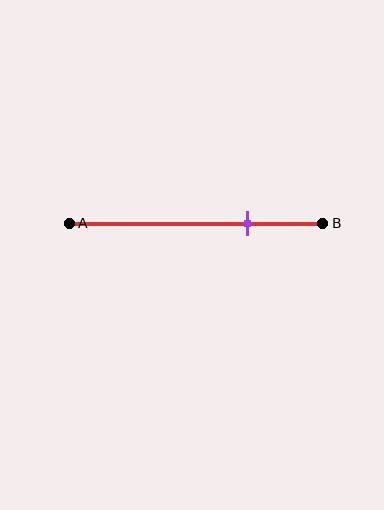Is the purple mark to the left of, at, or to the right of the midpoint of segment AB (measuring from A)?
The purple mark is to the right of the midpoint of segment AB.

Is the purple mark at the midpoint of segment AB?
No, the mark is at about 70% from A, not at the 50% midpoint.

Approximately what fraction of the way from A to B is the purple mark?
The purple mark is approximately 70% of the way from A to B.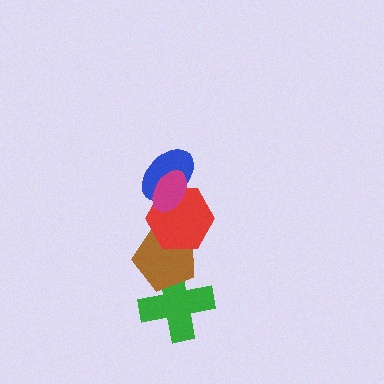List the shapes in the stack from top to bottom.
From top to bottom: the magenta ellipse, the blue ellipse, the red hexagon, the brown pentagon, the green cross.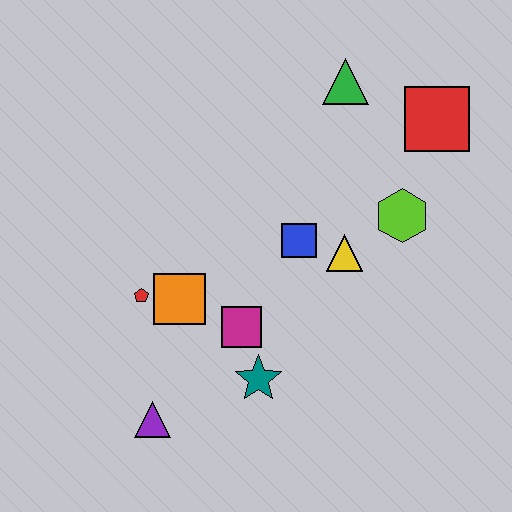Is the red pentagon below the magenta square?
No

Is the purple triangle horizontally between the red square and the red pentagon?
Yes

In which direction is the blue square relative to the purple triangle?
The blue square is above the purple triangle.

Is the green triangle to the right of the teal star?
Yes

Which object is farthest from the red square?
The purple triangle is farthest from the red square.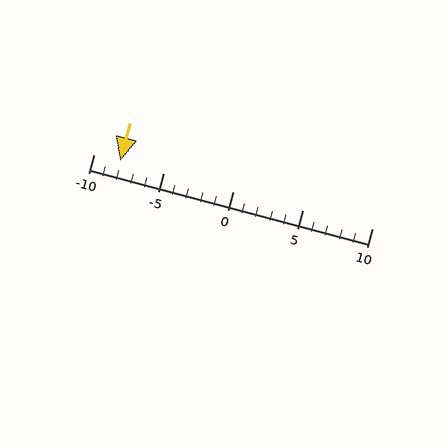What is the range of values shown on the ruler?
The ruler shows values from -10 to 10.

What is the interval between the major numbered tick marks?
The major tick marks are spaced 5 units apart.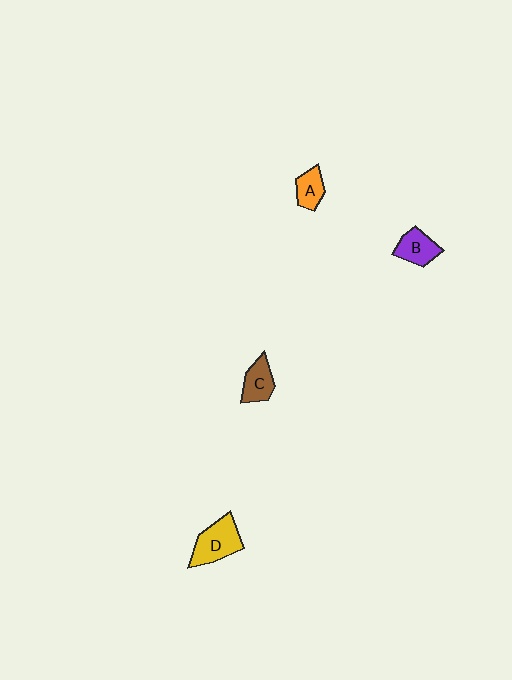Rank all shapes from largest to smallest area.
From largest to smallest: D (yellow), B (purple), C (brown), A (orange).